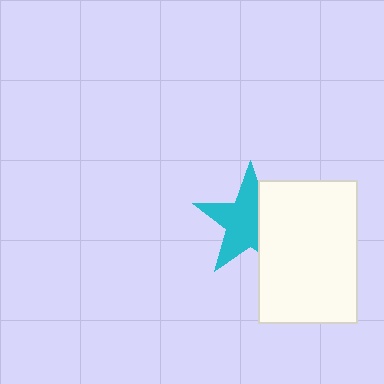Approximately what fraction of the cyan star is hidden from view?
Roughly 37% of the cyan star is hidden behind the white rectangle.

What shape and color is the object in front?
The object in front is a white rectangle.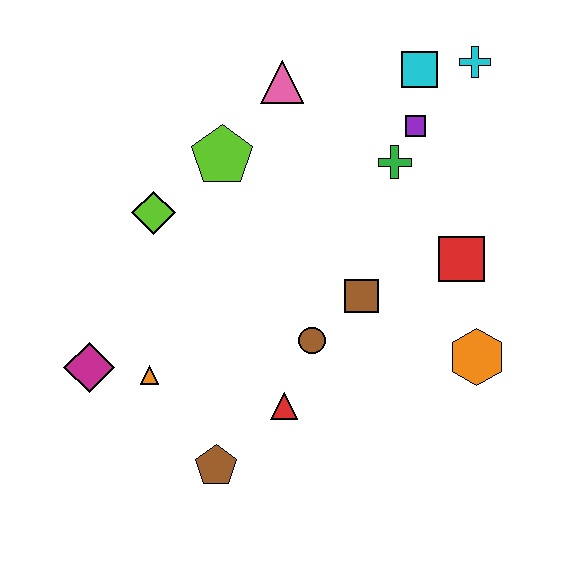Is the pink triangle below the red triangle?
No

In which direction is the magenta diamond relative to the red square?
The magenta diamond is to the left of the red square.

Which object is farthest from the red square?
The magenta diamond is farthest from the red square.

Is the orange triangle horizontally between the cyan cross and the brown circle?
No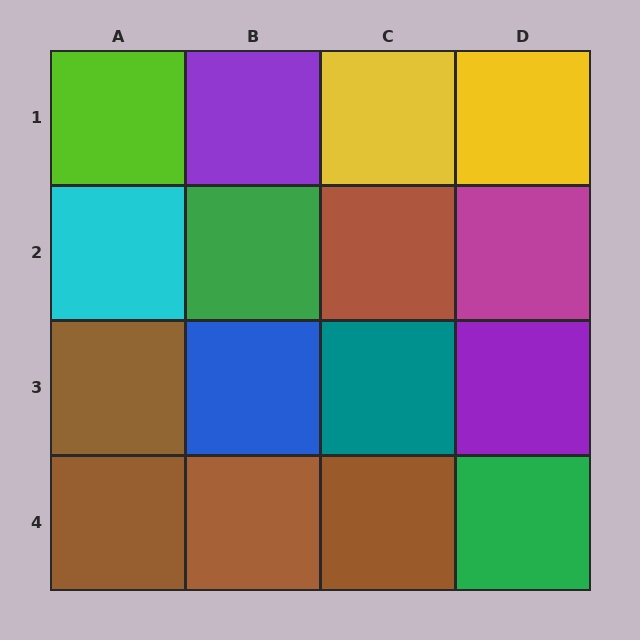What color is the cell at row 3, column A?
Brown.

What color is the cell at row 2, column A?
Cyan.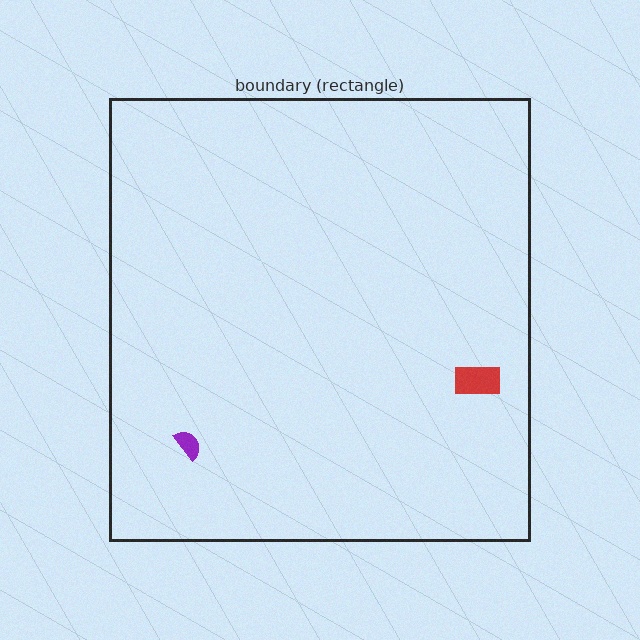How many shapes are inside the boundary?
2 inside, 0 outside.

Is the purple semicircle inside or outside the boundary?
Inside.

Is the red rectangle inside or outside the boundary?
Inside.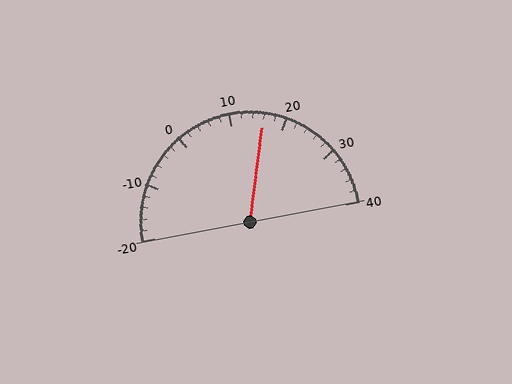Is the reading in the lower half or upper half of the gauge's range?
The reading is in the upper half of the range (-20 to 40).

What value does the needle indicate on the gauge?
The needle indicates approximately 16.